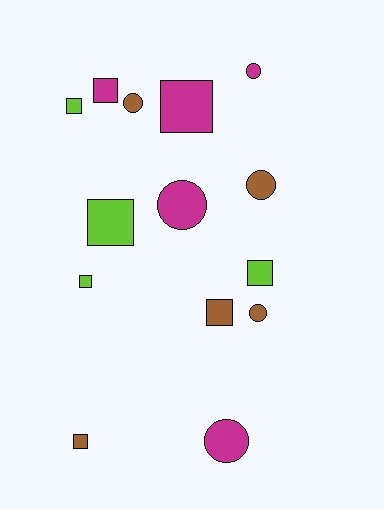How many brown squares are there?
There are 2 brown squares.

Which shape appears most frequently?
Square, with 8 objects.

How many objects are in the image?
There are 14 objects.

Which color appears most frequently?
Magenta, with 5 objects.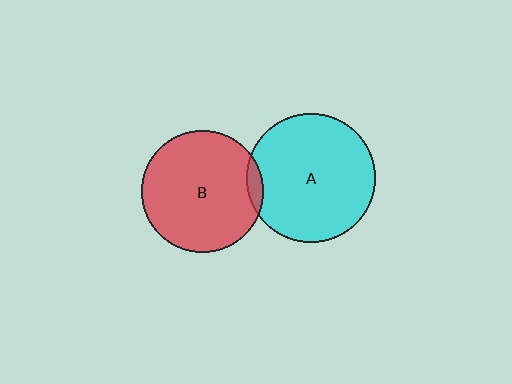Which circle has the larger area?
Circle A (cyan).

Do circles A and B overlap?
Yes.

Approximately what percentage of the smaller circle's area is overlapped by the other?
Approximately 5%.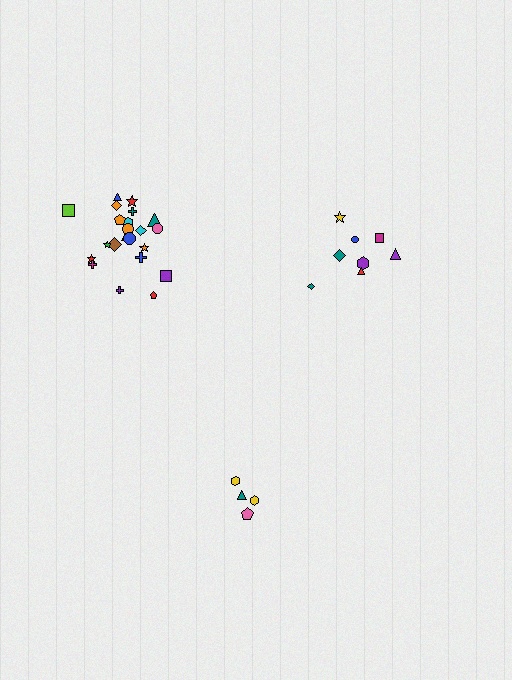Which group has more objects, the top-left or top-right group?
The top-left group.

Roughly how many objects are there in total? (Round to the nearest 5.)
Roughly 35 objects in total.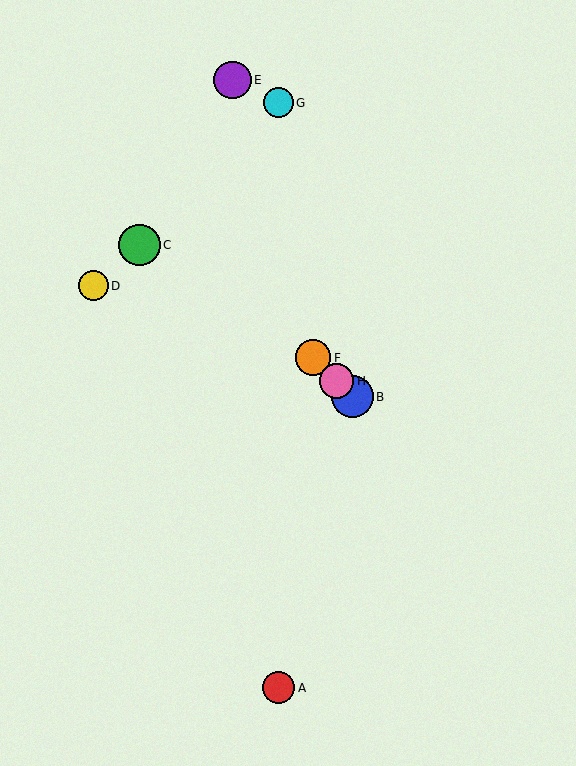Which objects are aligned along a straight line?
Objects B, F, H are aligned along a straight line.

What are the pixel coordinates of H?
Object H is at (337, 381).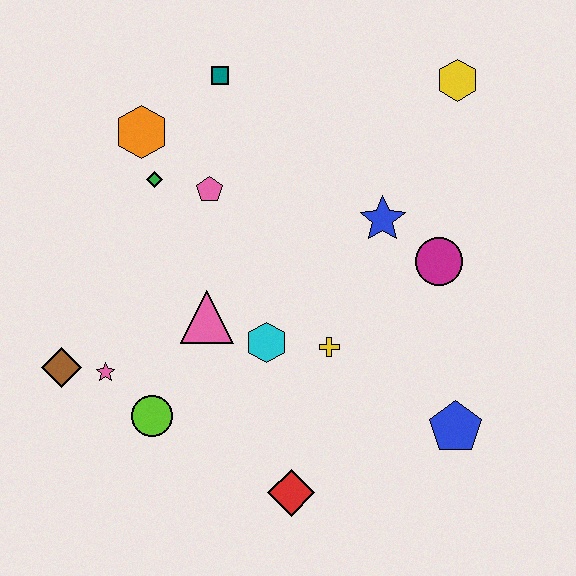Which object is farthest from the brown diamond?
The yellow hexagon is farthest from the brown diamond.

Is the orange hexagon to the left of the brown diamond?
No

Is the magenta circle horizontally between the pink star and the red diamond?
No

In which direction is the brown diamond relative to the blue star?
The brown diamond is to the left of the blue star.